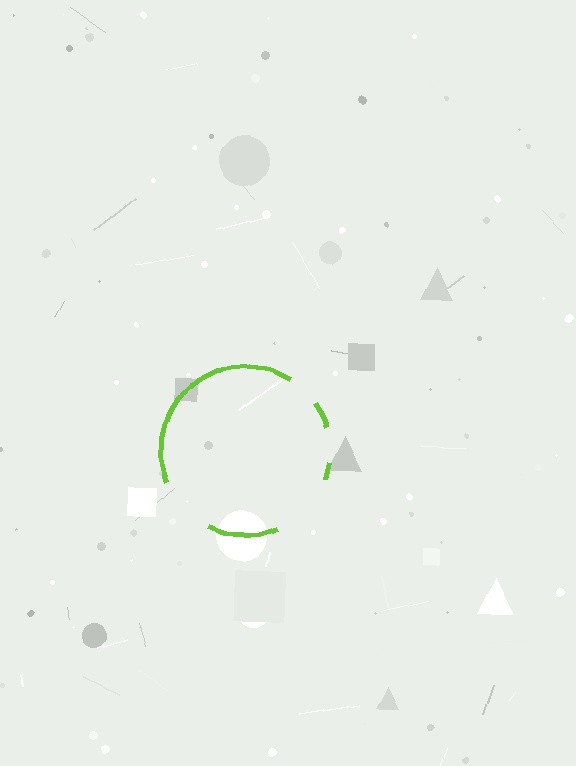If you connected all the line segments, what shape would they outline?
They would outline a circle.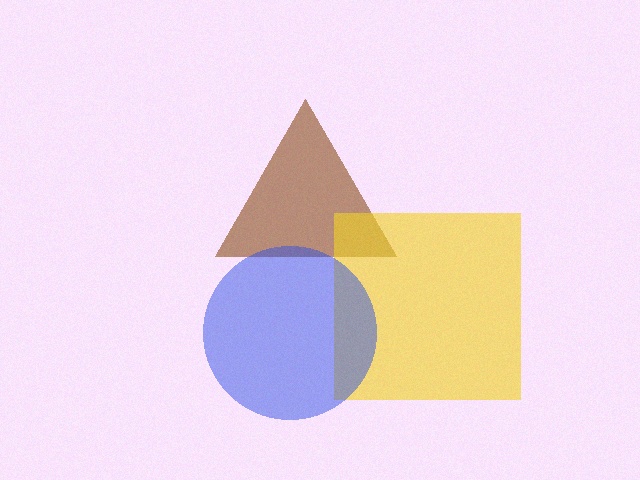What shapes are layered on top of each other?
The layered shapes are: a brown triangle, a yellow square, a blue circle.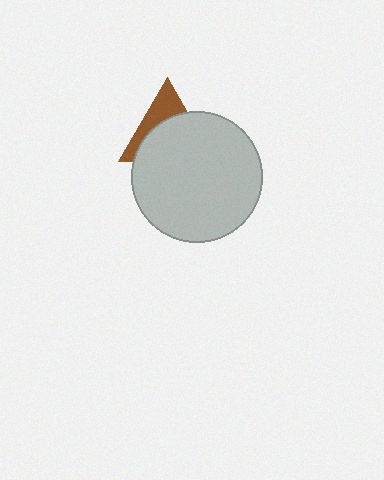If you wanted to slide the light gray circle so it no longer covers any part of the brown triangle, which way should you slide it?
Slide it down — that is the most direct way to separate the two shapes.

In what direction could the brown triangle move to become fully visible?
The brown triangle could move up. That would shift it out from behind the light gray circle entirely.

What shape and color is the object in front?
The object in front is a light gray circle.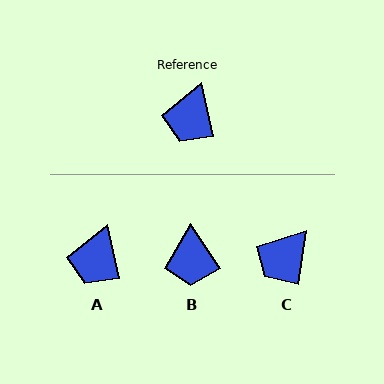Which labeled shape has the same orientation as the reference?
A.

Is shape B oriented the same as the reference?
No, it is off by about 21 degrees.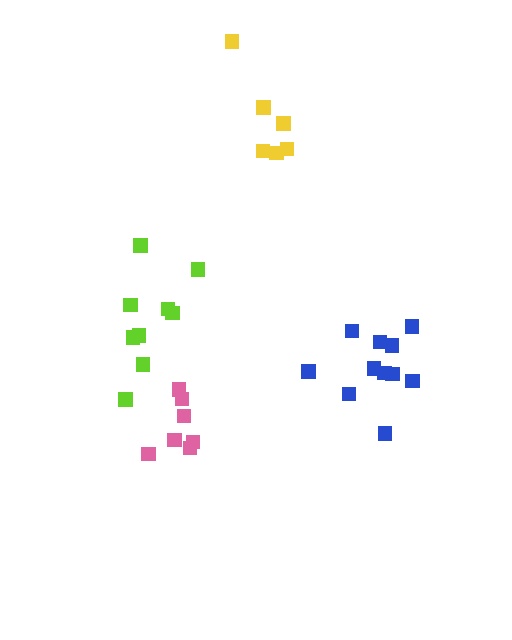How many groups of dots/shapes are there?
There are 4 groups.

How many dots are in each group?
Group 1: 11 dots, Group 2: 6 dots, Group 3: 9 dots, Group 4: 7 dots (33 total).